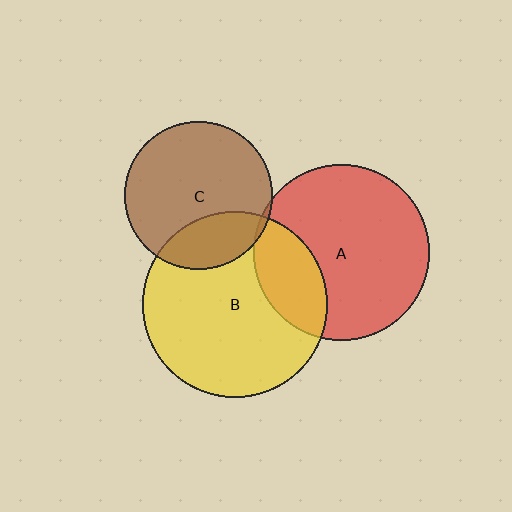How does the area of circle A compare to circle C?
Approximately 1.4 times.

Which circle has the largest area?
Circle B (yellow).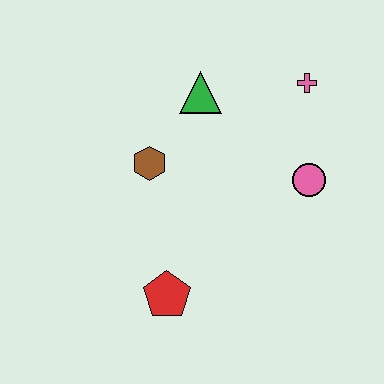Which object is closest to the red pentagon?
The brown hexagon is closest to the red pentagon.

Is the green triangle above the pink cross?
No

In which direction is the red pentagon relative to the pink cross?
The red pentagon is below the pink cross.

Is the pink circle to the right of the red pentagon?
Yes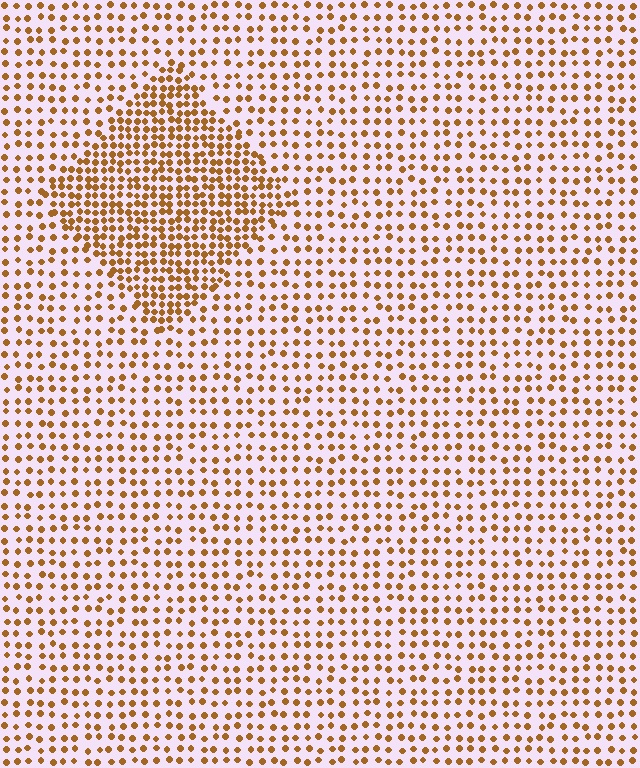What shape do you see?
I see a diamond.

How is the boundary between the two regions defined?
The boundary is defined by a change in element density (approximately 1.9x ratio). All elements are the same color, size, and shape.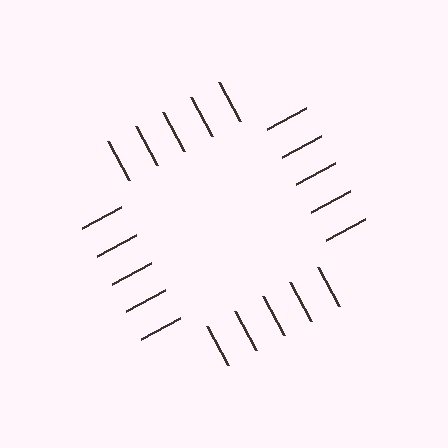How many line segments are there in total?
20 — 5 along each of the 4 edges.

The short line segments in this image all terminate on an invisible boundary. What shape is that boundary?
An illusory square — the line segments terminate on its edges but no continuous stroke is drawn.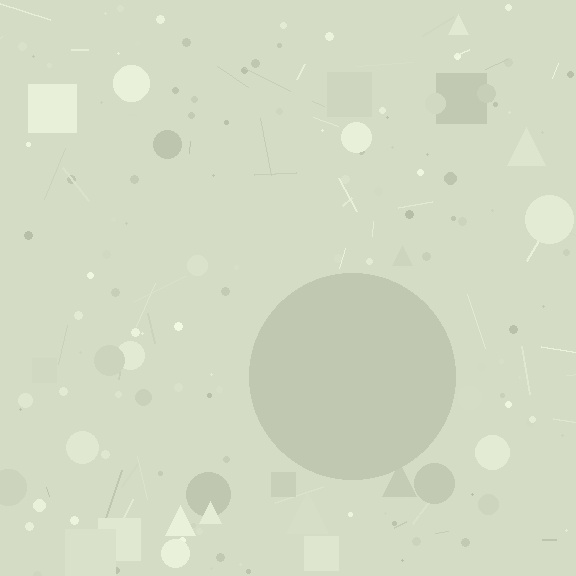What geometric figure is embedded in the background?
A circle is embedded in the background.